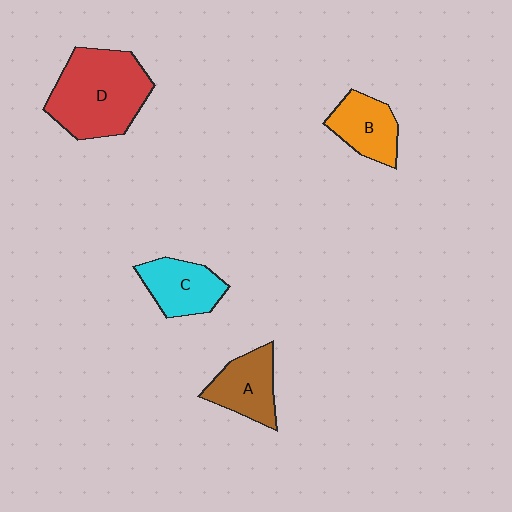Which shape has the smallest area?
Shape B (orange).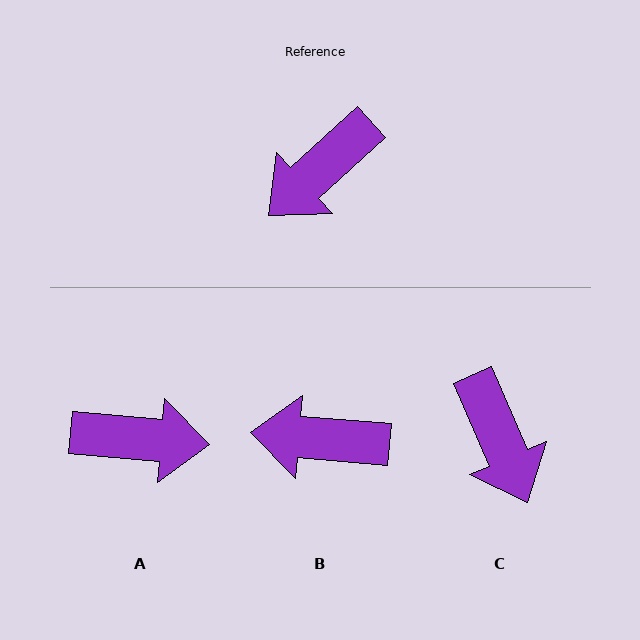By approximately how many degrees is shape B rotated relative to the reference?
Approximately 47 degrees clockwise.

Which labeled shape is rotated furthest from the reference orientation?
A, about 132 degrees away.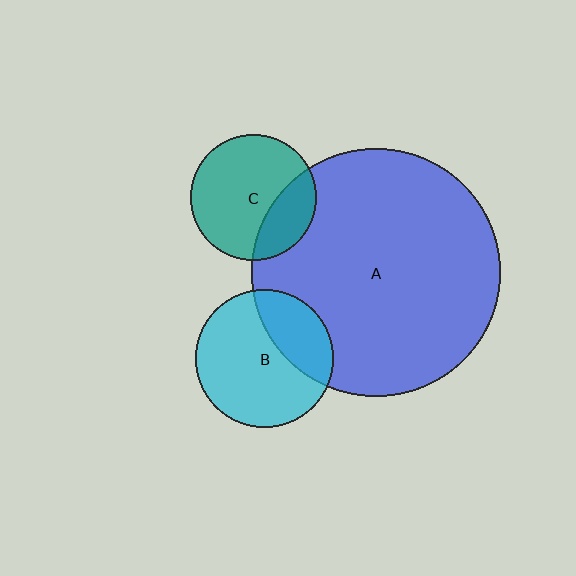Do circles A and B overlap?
Yes.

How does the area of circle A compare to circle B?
Approximately 3.3 times.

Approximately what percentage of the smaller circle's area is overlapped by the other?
Approximately 30%.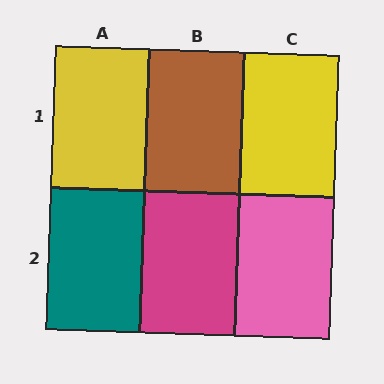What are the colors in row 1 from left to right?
Yellow, brown, yellow.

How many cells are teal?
1 cell is teal.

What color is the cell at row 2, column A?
Teal.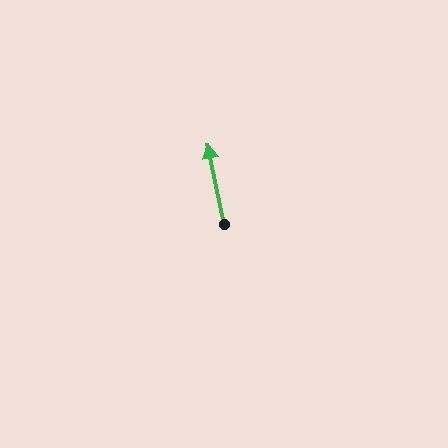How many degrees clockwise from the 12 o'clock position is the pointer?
Approximately 348 degrees.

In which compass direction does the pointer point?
North.